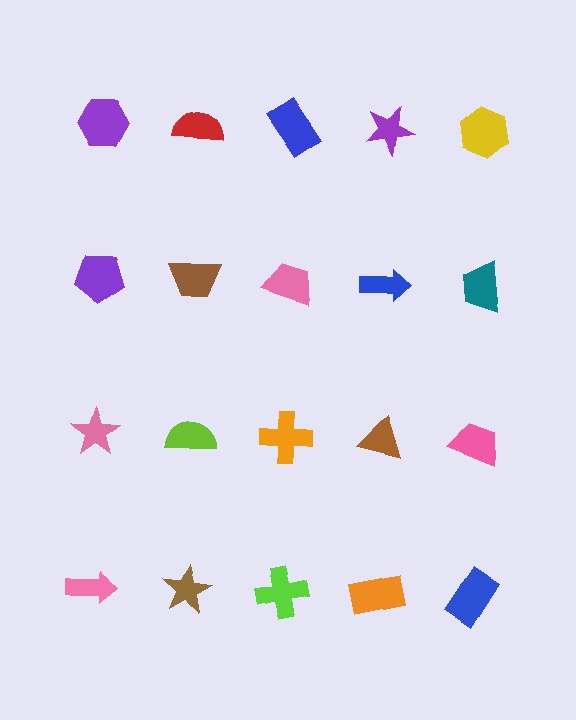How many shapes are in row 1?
5 shapes.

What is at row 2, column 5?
A teal trapezoid.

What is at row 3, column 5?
A pink trapezoid.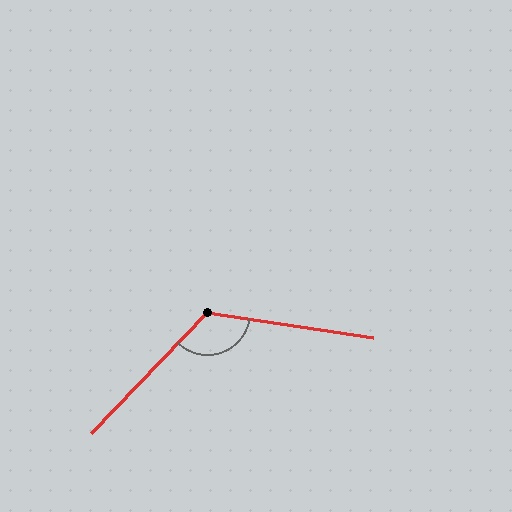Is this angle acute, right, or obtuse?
It is obtuse.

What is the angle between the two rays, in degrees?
Approximately 125 degrees.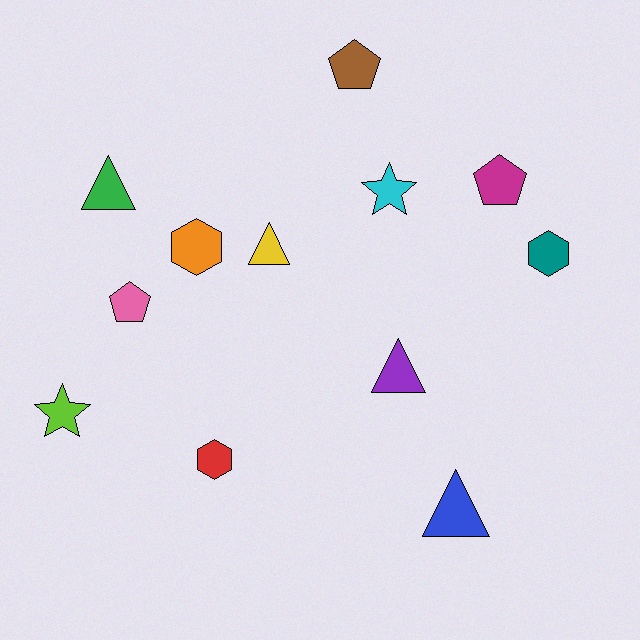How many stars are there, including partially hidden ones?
There are 2 stars.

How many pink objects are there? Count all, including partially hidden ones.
There is 1 pink object.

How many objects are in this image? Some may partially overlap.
There are 12 objects.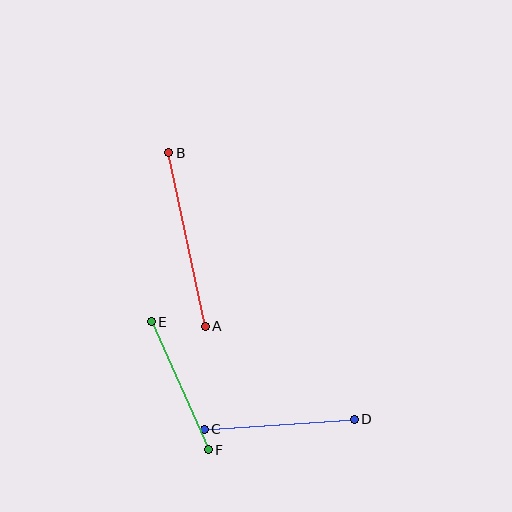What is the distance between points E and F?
The distance is approximately 140 pixels.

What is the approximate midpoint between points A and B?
The midpoint is at approximately (187, 240) pixels.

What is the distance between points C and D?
The distance is approximately 150 pixels.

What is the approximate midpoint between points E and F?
The midpoint is at approximately (180, 386) pixels.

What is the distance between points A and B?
The distance is approximately 178 pixels.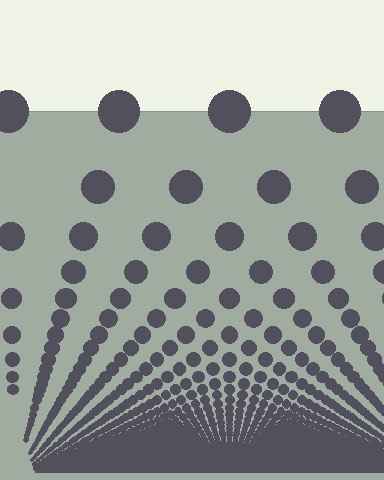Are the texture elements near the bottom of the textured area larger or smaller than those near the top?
Smaller. The gradient is inverted — elements near the bottom are smaller and denser.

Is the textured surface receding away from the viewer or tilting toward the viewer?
The surface appears to tilt toward the viewer. Texture elements get larger and sparser toward the top.